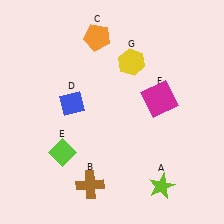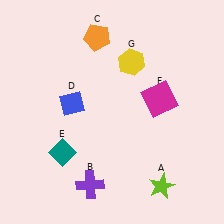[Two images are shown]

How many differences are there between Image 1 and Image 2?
There are 2 differences between the two images.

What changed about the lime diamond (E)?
In Image 1, E is lime. In Image 2, it changed to teal.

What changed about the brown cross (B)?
In Image 1, B is brown. In Image 2, it changed to purple.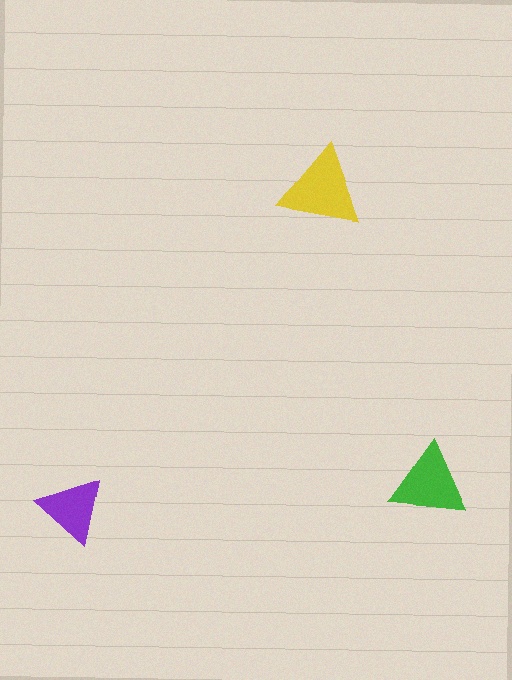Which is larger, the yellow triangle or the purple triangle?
The yellow one.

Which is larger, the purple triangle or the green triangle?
The green one.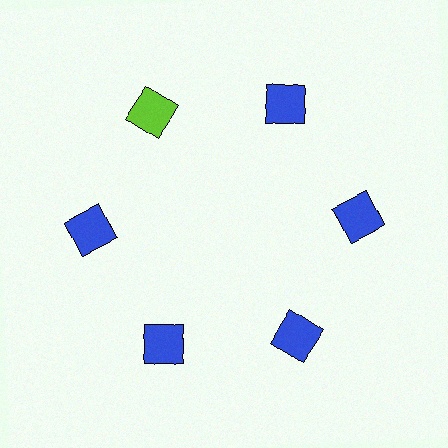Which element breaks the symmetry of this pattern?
The lime square at roughly the 11 o'clock position breaks the symmetry. All other shapes are blue squares.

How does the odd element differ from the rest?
It has a different color: lime instead of blue.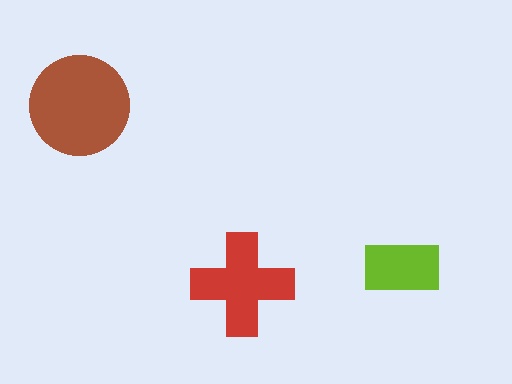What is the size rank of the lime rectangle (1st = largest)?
3rd.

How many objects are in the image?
There are 3 objects in the image.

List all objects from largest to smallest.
The brown circle, the red cross, the lime rectangle.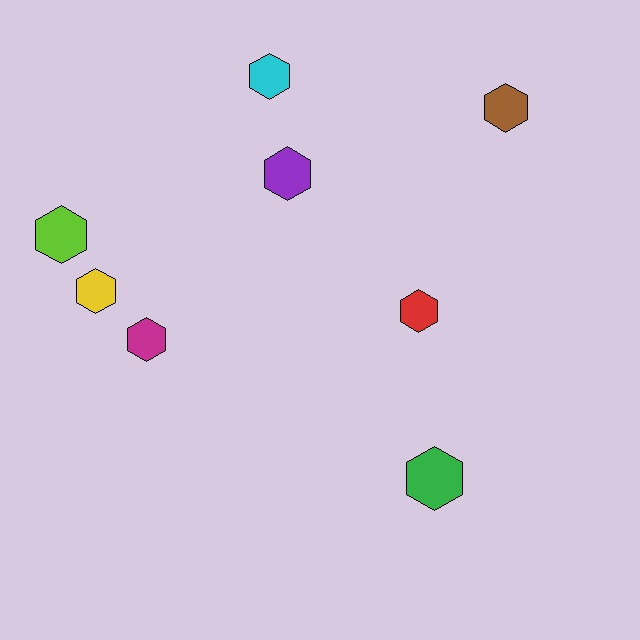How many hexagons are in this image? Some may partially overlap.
There are 8 hexagons.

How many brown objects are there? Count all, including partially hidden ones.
There is 1 brown object.